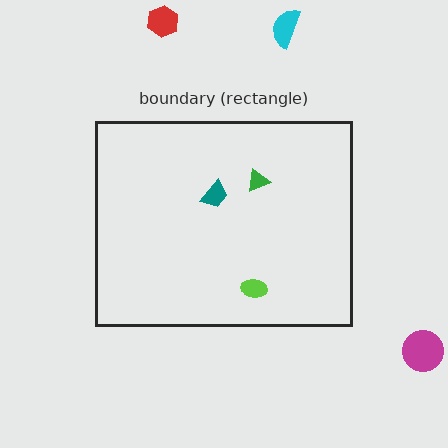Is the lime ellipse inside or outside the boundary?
Inside.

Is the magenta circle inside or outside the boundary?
Outside.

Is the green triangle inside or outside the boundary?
Inside.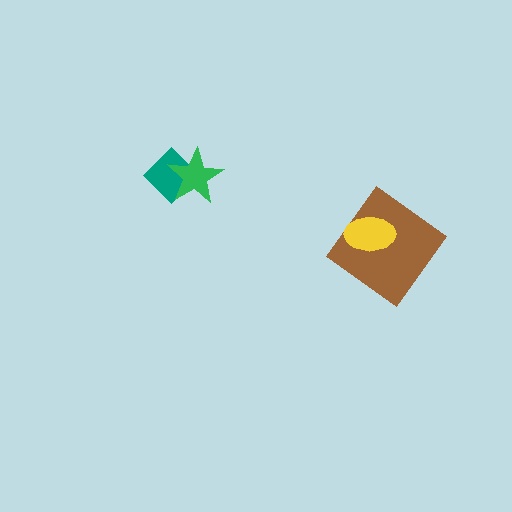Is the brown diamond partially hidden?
Yes, it is partially covered by another shape.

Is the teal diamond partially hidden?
Yes, it is partially covered by another shape.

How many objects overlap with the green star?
1 object overlaps with the green star.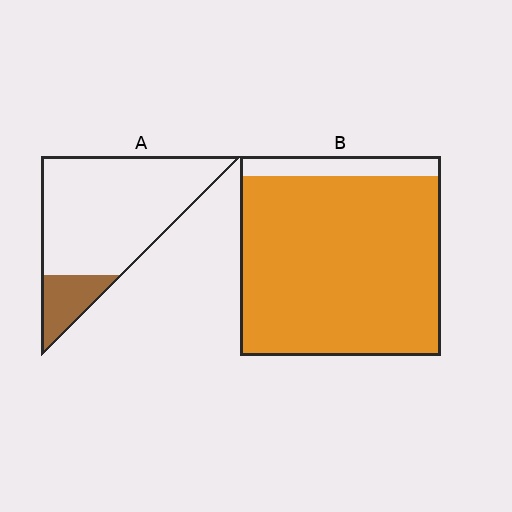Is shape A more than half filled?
No.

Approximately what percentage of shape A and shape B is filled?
A is approximately 15% and B is approximately 90%.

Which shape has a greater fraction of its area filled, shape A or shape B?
Shape B.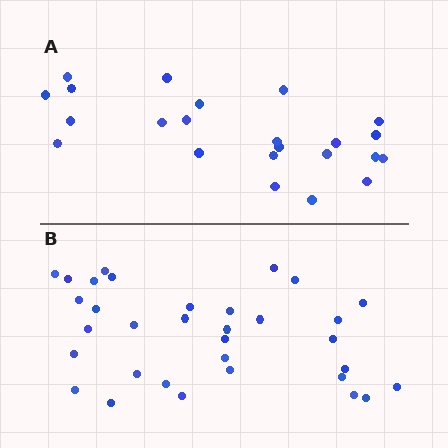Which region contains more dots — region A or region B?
Region B (the bottom region) has more dots.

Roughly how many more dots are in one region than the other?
Region B has roughly 10 or so more dots than region A.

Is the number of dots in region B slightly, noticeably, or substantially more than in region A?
Region B has noticeably more, but not dramatically so. The ratio is roughly 1.4 to 1.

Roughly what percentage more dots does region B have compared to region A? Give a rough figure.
About 45% more.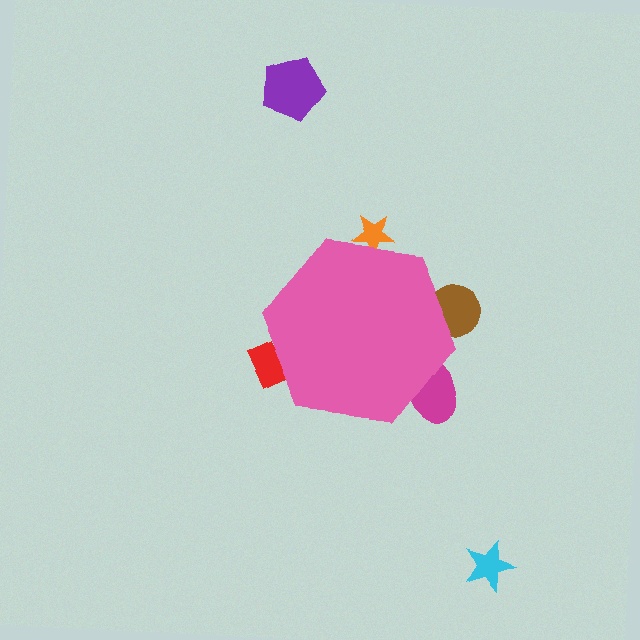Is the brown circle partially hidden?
Yes, the brown circle is partially hidden behind the pink hexagon.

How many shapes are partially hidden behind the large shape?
4 shapes are partially hidden.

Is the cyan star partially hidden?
No, the cyan star is fully visible.